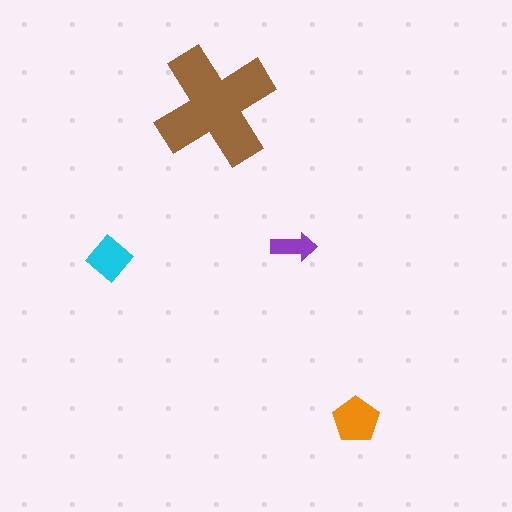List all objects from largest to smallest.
The brown cross, the orange pentagon, the cyan diamond, the purple arrow.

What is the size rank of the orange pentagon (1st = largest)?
2nd.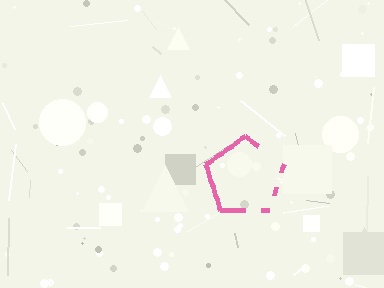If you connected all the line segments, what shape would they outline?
They would outline a pentagon.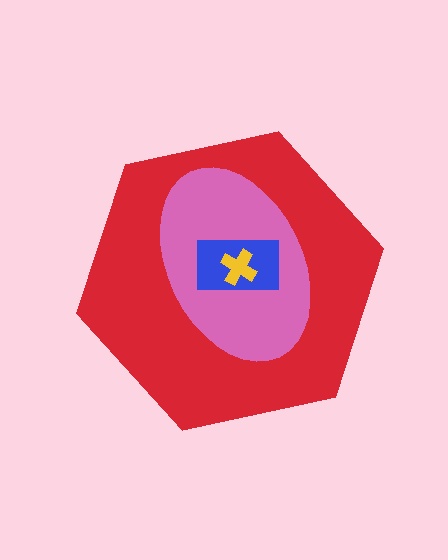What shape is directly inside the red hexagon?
The pink ellipse.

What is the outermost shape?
The red hexagon.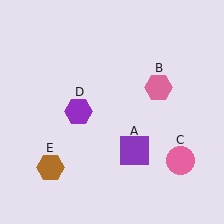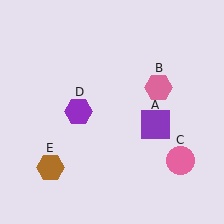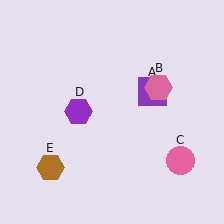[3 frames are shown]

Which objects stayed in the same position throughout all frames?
Pink hexagon (object B) and pink circle (object C) and purple hexagon (object D) and brown hexagon (object E) remained stationary.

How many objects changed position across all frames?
1 object changed position: purple square (object A).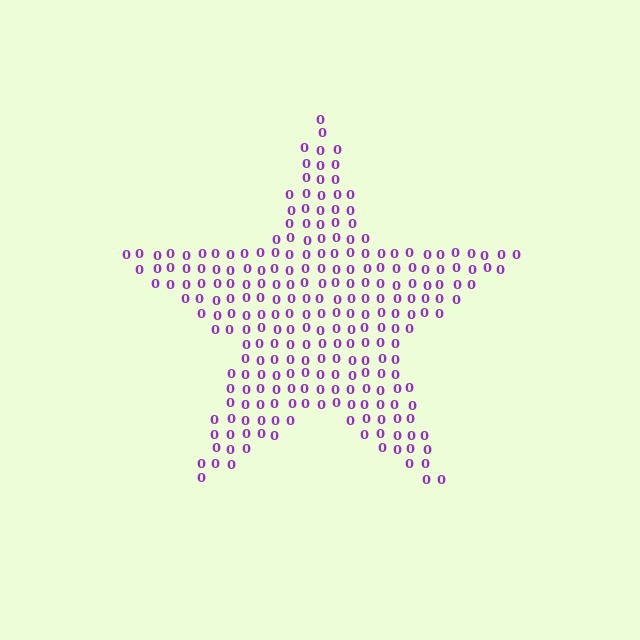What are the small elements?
The small elements are digit 0's.